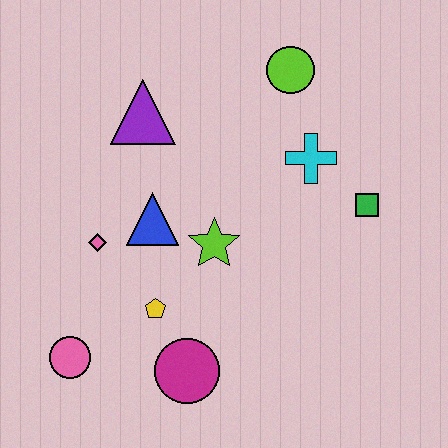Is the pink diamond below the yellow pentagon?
No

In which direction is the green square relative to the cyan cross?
The green square is to the right of the cyan cross.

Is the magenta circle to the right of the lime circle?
No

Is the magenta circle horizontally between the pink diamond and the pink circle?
No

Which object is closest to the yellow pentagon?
The magenta circle is closest to the yellow pentagon.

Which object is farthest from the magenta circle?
The lime circle is farthest from the magenta circle.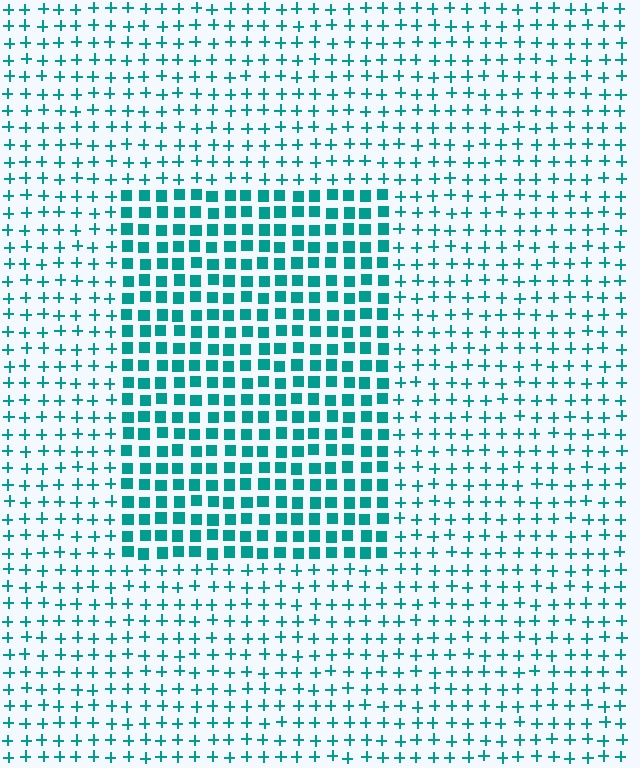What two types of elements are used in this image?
The image uses squares inside the rectangle region and plus signs outside it.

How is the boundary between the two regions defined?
The boundary is defined by a change in element shape: squares inside vs. plus signs outside. All elements share the same color and spacing.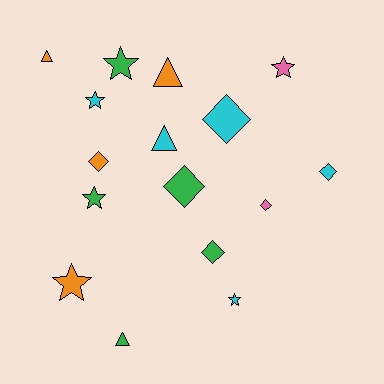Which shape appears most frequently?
Star, with 6 objects.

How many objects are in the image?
There are 16 objects.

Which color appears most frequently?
Green, with 5 objects.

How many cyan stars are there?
There are 2 cyan stars.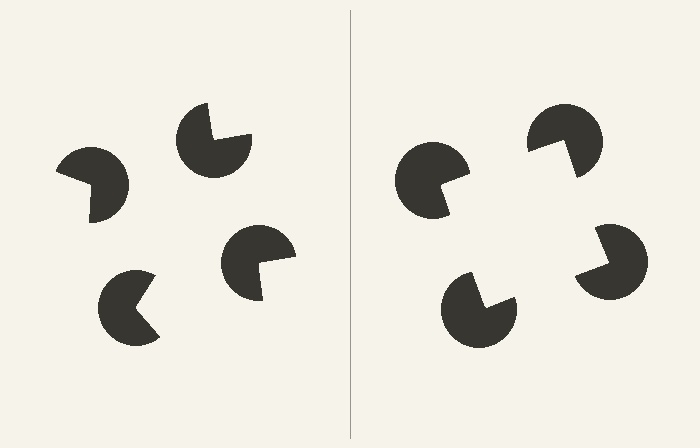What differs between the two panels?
The pac-man discs are positioned identically on both sides; only the wedge orientations differ. On the right they align to a square; on the left they are misaligned.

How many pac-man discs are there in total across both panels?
8 — 4 on each side.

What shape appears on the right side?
An illusory square.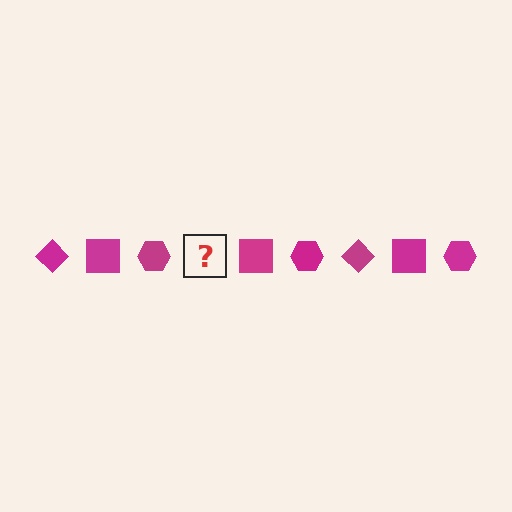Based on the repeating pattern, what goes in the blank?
The blank should be a magenta diamond.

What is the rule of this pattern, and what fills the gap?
The rule is that the pattern cycles through diamond, square, hexagon shapes in magenta. The gap should be filled with a magenta diamond.